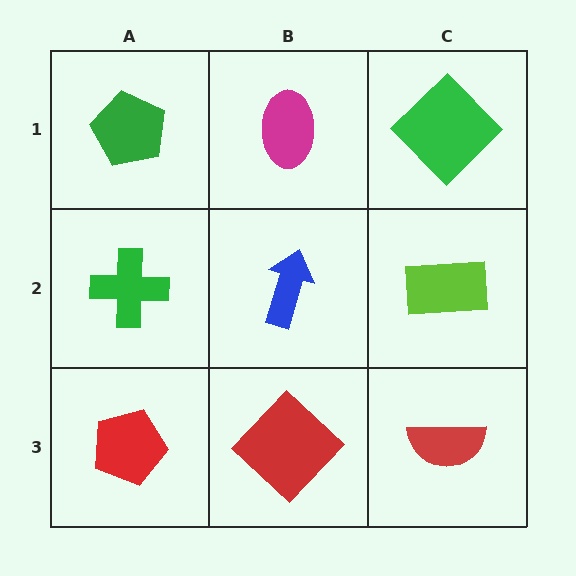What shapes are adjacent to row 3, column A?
A green cross (row 2, column A), a red diamond (row 3, column B).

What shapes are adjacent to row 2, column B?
A magenta ellipse (row 1, column B), a red diamond (row 3, column B), a green cross (row 2, column A), a lime rectangle (row 2, column C).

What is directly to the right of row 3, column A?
A red diamond.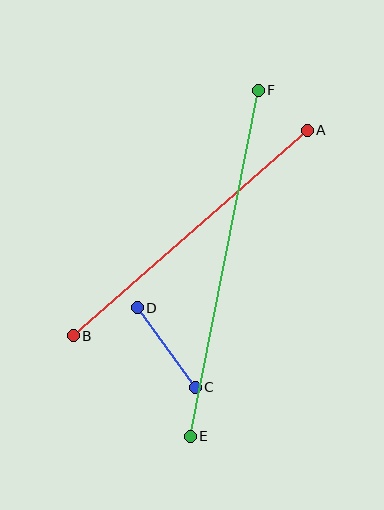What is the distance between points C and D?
The distance is approximately 99 pixels.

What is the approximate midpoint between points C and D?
The midpoint is at approximately (166, 348) pixels.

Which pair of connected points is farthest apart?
Points E and F are farthest apart.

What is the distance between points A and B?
The distance is approximately 311 pixels.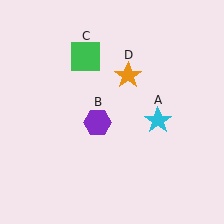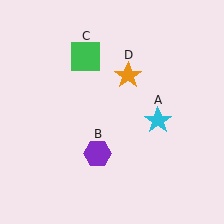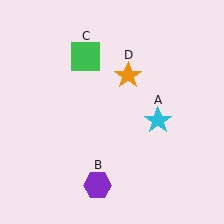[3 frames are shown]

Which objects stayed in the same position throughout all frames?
Cyan star (object A) and green square (object C) and orange star (object D) remained stationary.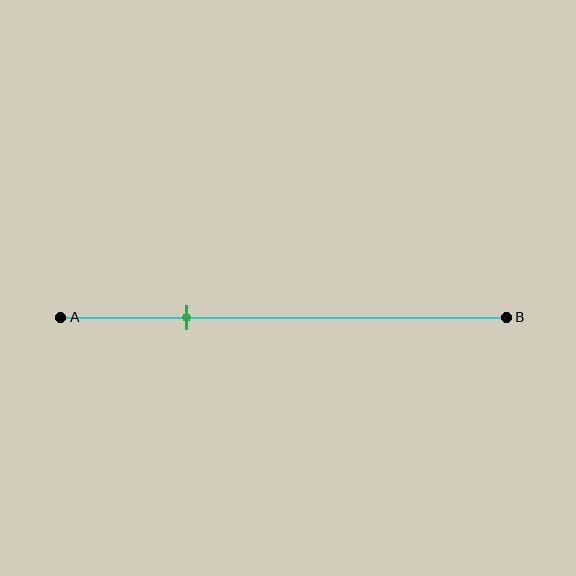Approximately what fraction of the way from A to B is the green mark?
The green mark is approximately 30% of the way from A to B.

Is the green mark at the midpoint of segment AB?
No, the mark is at about 30% from A, not at the 50% midpoint.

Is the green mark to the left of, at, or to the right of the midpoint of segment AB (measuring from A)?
The green mark is to the left of the midpoint of segment AB.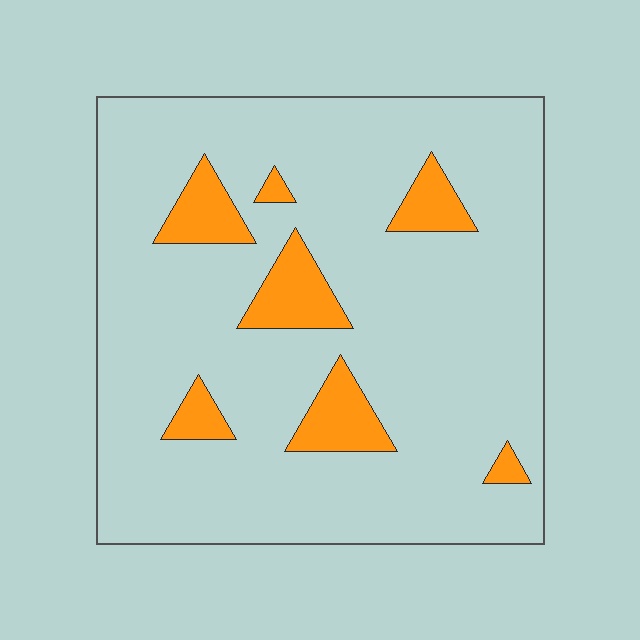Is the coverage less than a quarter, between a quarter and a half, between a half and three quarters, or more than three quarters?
Less than a quarter.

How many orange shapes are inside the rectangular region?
7.